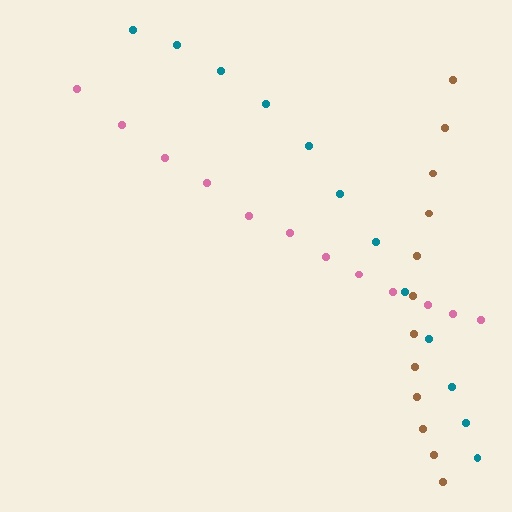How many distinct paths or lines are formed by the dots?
There are 3 distinct paths.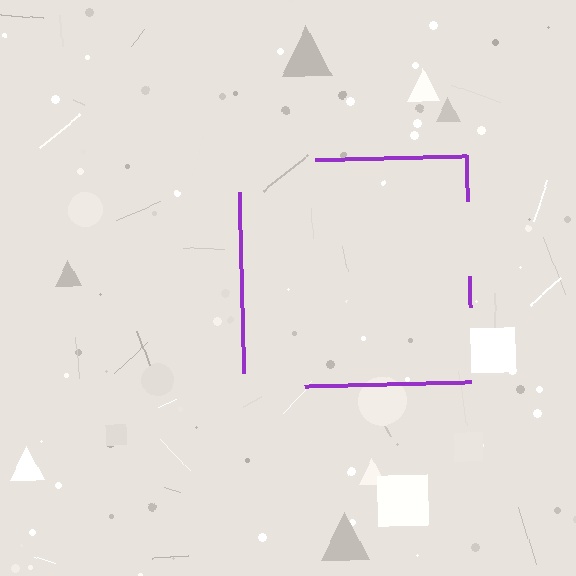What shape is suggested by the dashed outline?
The dashed outline suggests a square.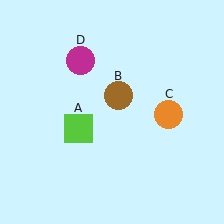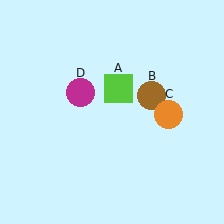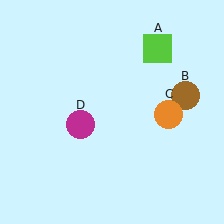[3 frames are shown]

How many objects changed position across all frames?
3 objects changed position: lime square (object A), brown circle (object B), magenta circle (object D).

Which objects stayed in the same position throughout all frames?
Orange circle (object C) remained stationary.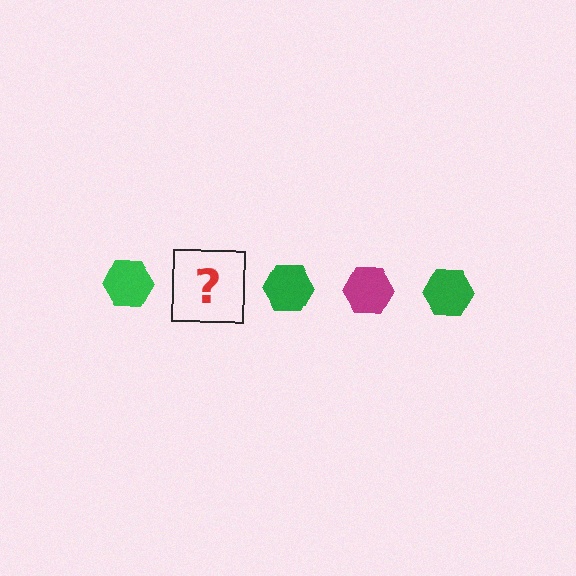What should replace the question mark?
The question mark should be replaced with a magenta hexagon.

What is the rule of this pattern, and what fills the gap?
The rule is that the pattern cycles through green, magenta hexagons. The gap should be filled with a magenta hexagon.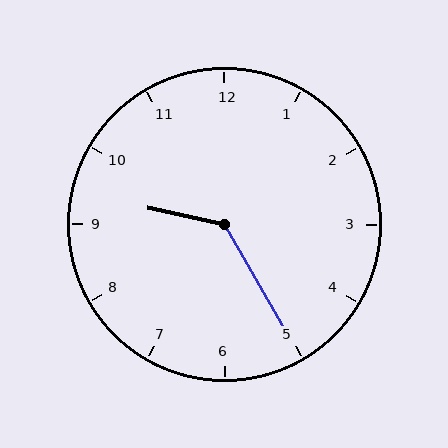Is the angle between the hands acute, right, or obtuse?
It is obtuse.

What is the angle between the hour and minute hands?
Approximately 132 degrees.